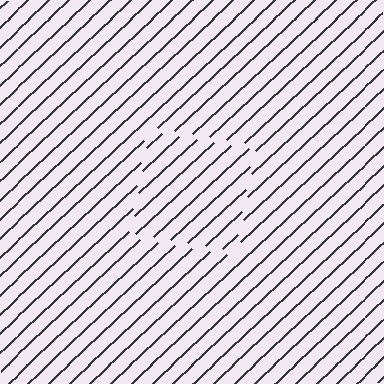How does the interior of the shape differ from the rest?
The interior of the shape contains the same grating, shifted by half a period — the contour is defined by the phase discontinuity where line-ends from the inner and outer gratings abut.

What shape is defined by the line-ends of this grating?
An illusory square. The interior of the shape contains the same grating, shifted by half a period — the contour is defined by the phase discontinuity where line-ends from the inner and outer gratings abut.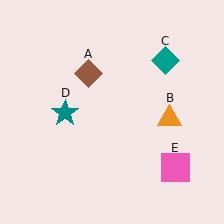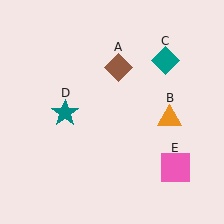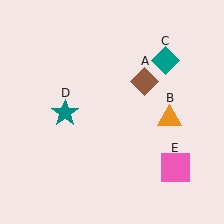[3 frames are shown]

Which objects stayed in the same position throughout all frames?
Orange triangle (object B) and teal diamond (object C) and teal star (object D) and pink square (object E) remained stationary.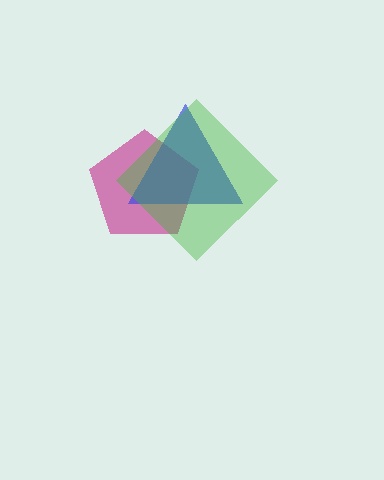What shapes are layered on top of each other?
The layered shapes are: a magenta pentagon, a blue triangle, a green diamond.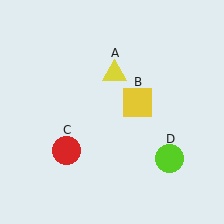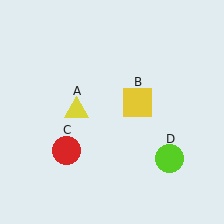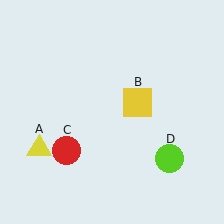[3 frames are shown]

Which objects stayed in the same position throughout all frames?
Yellow square (object B) and red circle (object C) and lime circle (object D) remained stationary.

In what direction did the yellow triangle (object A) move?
The yellow triangle (object A) moved down and to the left.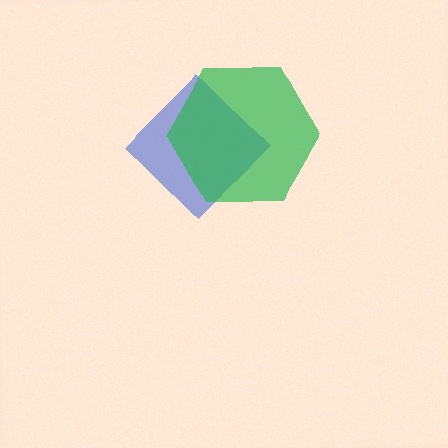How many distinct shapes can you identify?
There are 2 distinct shapes: a blue diamond, a green hexagon.